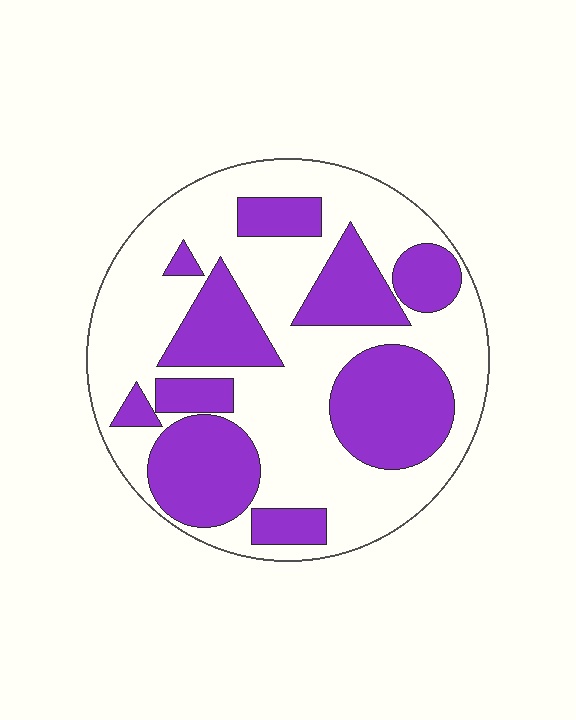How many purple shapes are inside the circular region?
10.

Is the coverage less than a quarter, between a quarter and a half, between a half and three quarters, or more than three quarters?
Between a quarter and a half.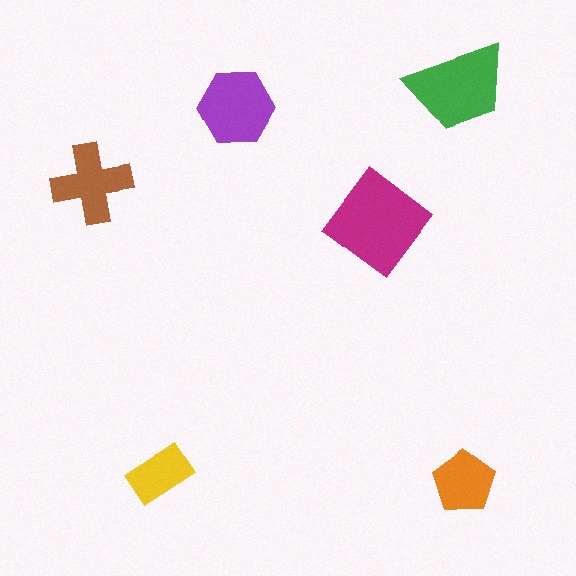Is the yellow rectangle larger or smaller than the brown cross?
Smaller.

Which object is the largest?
The magenta diamond.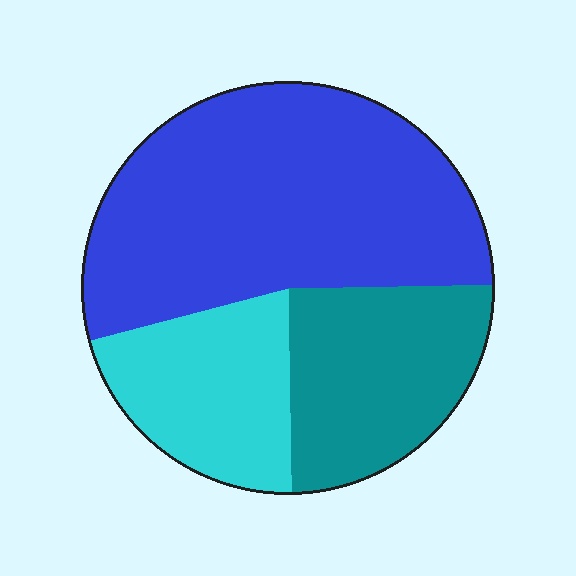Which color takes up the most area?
Blue, at roughly 55%.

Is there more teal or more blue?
Blue.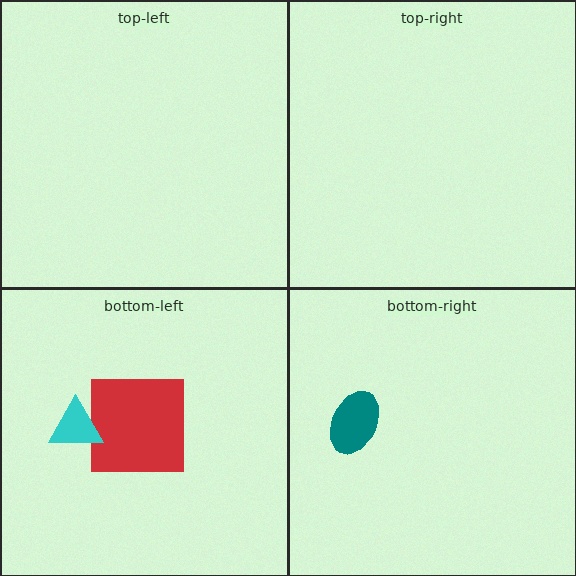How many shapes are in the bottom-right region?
1.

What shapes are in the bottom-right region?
The teal ellipse.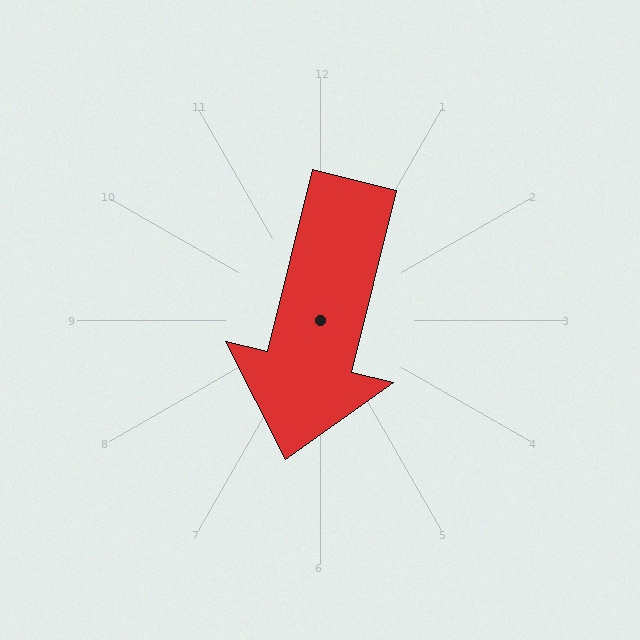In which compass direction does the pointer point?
South.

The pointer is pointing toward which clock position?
Roughly 6 o'clock.